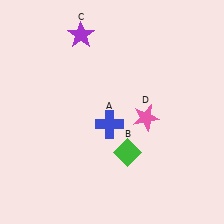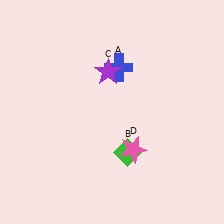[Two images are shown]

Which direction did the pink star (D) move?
The pink star (D) moved down.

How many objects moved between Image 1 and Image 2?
3 objects moved between the two images.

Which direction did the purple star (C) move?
The purple star (C) moved down.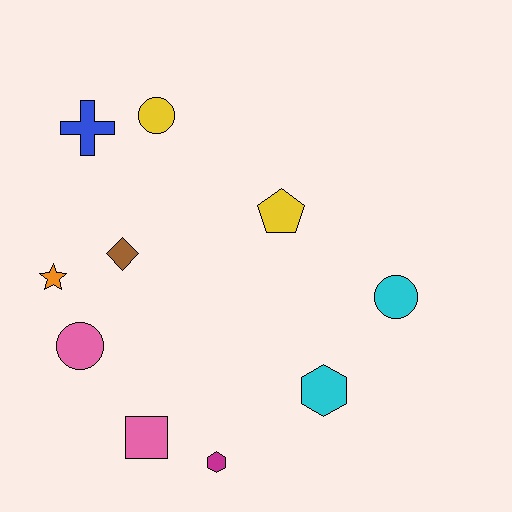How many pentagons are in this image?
There is 1 pentagon.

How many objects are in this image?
There are 10 objects.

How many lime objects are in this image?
There are no lime objects.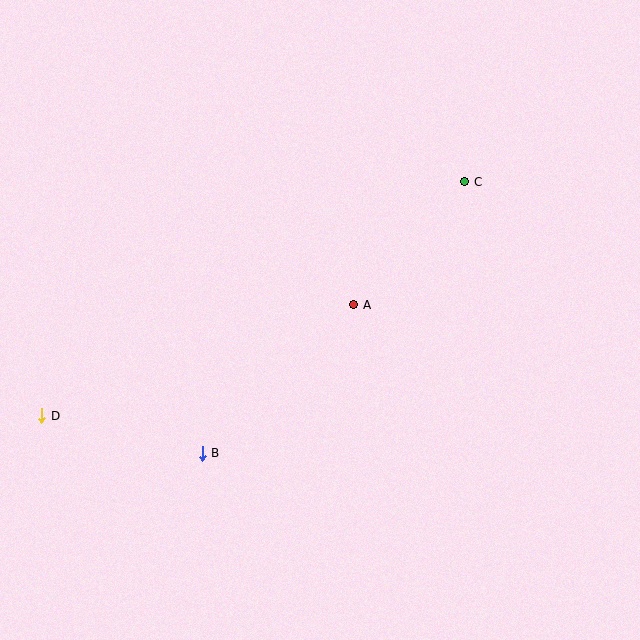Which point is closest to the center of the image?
Point A at (354, 305) is closest to the center.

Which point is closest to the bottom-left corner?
Point D is closest to the bottom-left corner.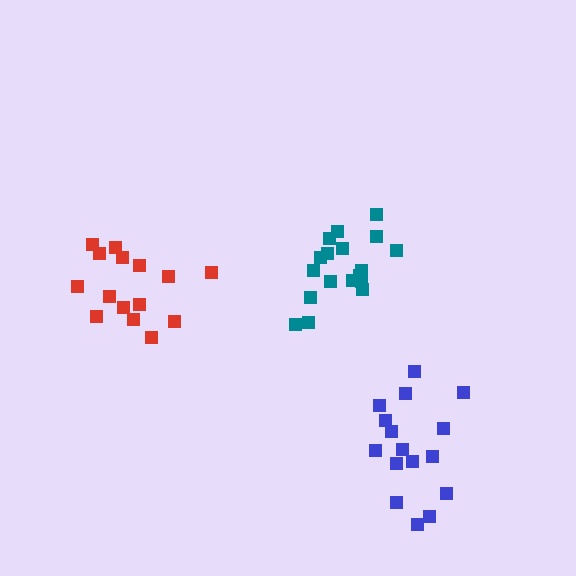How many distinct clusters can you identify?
There are 3 distinct clusters.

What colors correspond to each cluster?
The clusters are colored: red, teal, blue.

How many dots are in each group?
Group 1: 15 dots, Group 2: 18 dots, Group 3: 16 dots (49 total).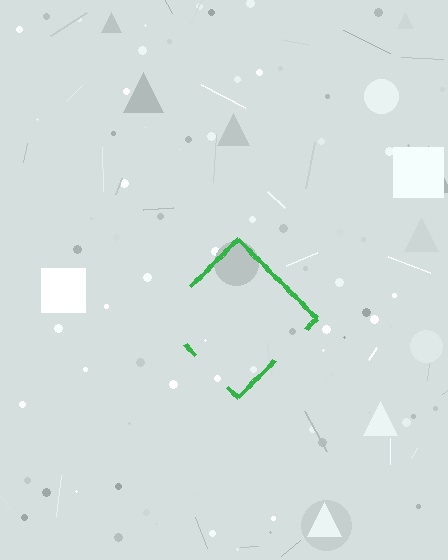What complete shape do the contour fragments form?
The contour fragments form a diamond.